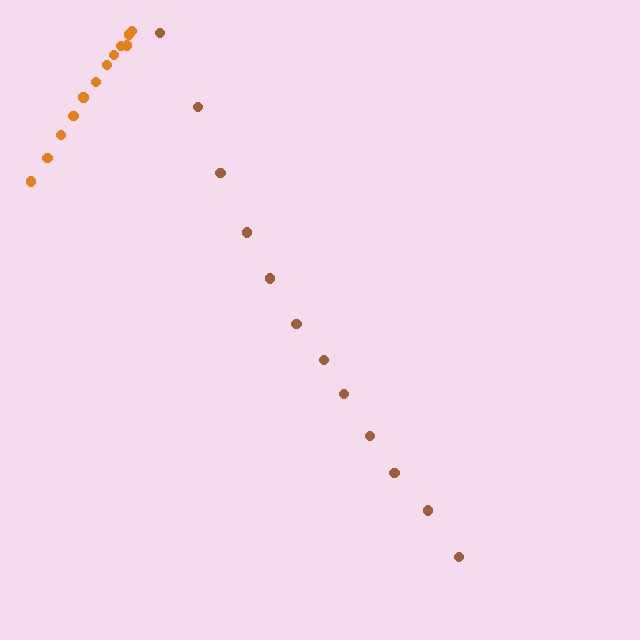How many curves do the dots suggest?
There are 2 distinct paths.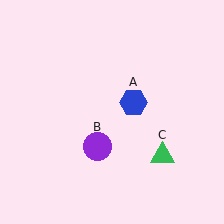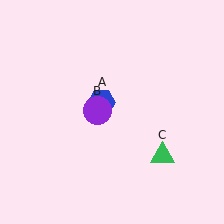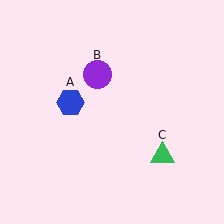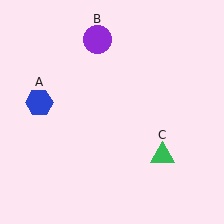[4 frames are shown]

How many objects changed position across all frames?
2 objects changed position: blue hexagon (object A), purple circle (object B).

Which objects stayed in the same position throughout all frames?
Green triangle (object C) remained stationary.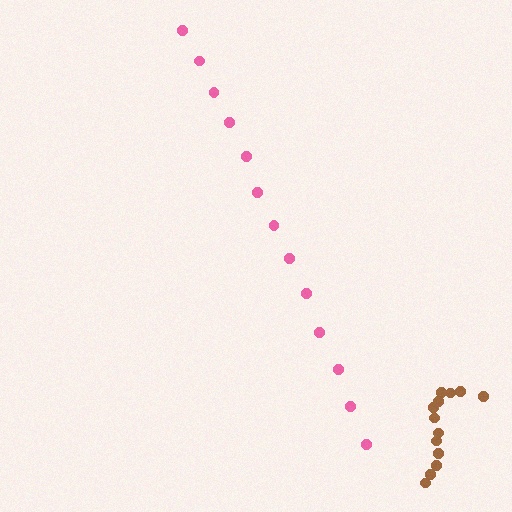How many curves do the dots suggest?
There are 2 distinct paths.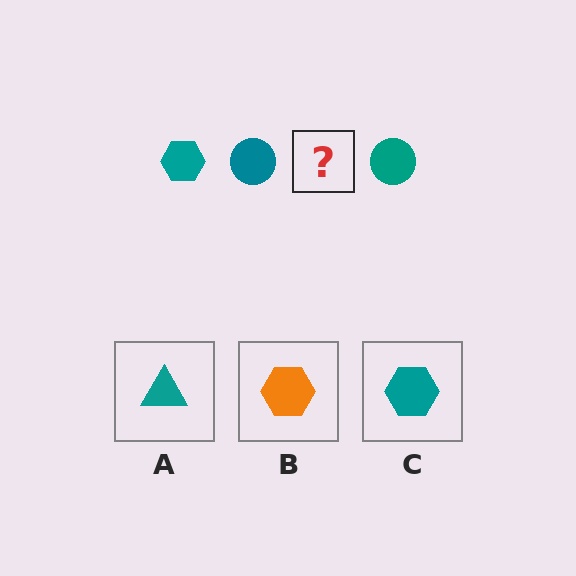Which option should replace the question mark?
Option C.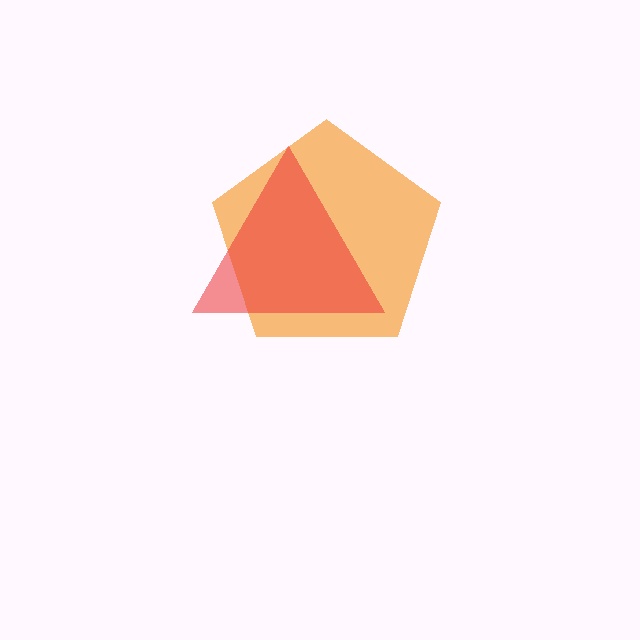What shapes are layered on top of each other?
The layered shapes are: an orange pentagon, a red triangle.